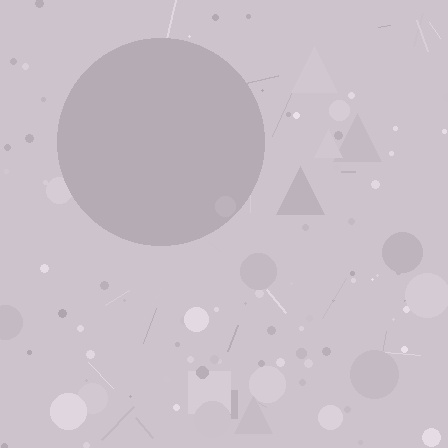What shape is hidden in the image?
A circle is hidden in the image.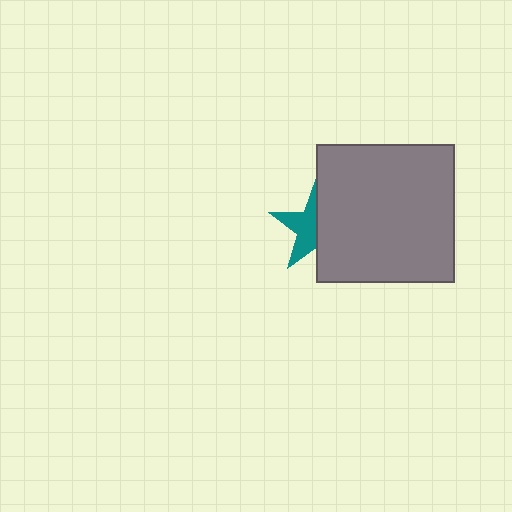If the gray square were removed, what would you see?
You would see the complete teal star.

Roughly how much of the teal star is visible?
About half of it is visible (roughly 48%).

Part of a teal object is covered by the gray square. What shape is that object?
It is a star.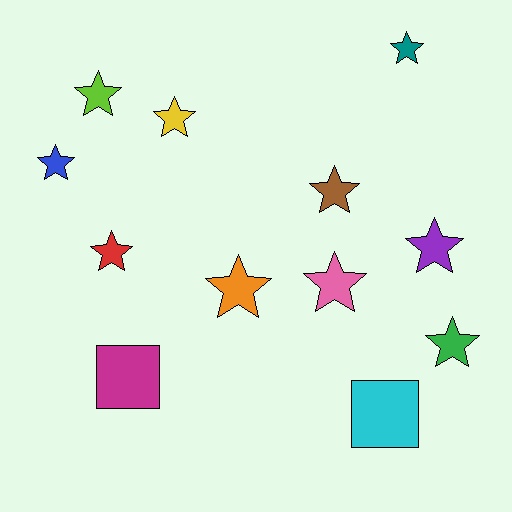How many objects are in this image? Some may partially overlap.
There are 12 objects.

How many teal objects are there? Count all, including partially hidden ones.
There is 1 teal object.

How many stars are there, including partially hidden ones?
There are 10 stars.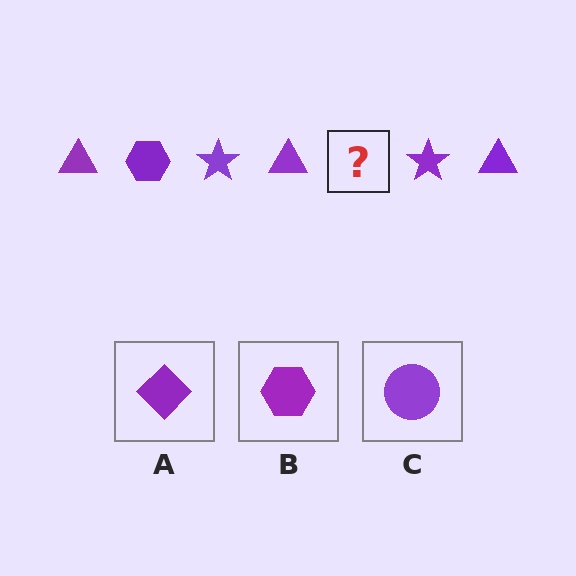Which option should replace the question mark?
Option B.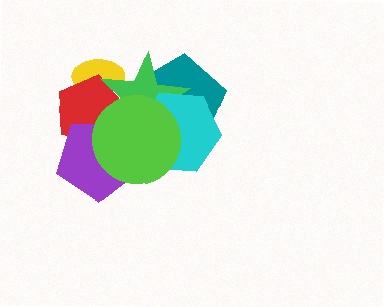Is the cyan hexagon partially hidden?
Yes, it is partially covered by another shape.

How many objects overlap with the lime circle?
5 objects overlap with the lime circle.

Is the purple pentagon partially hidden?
Yes, it is partially covered by another shape.